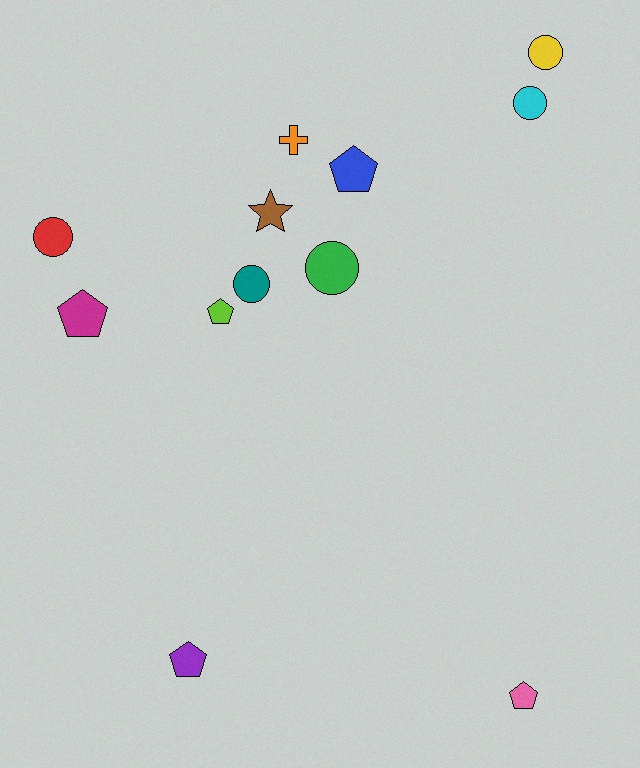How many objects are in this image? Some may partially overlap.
There are 12 objects.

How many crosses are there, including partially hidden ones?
There is 1 cross.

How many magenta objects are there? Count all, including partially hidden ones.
There is 1 magenta object.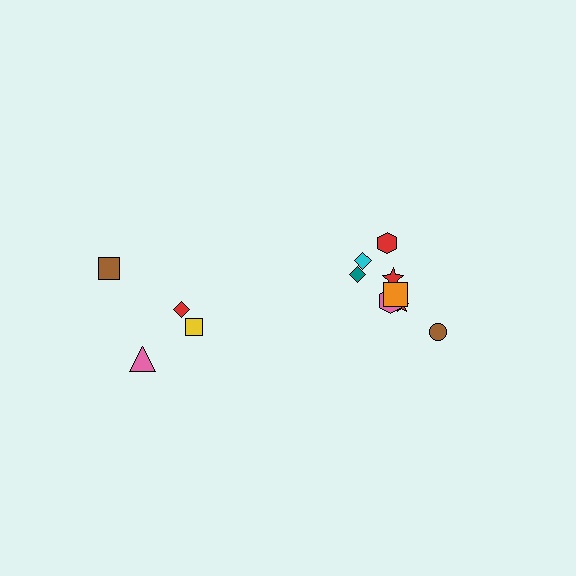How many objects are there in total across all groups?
There are 12 objects.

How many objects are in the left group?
There are 4 objects.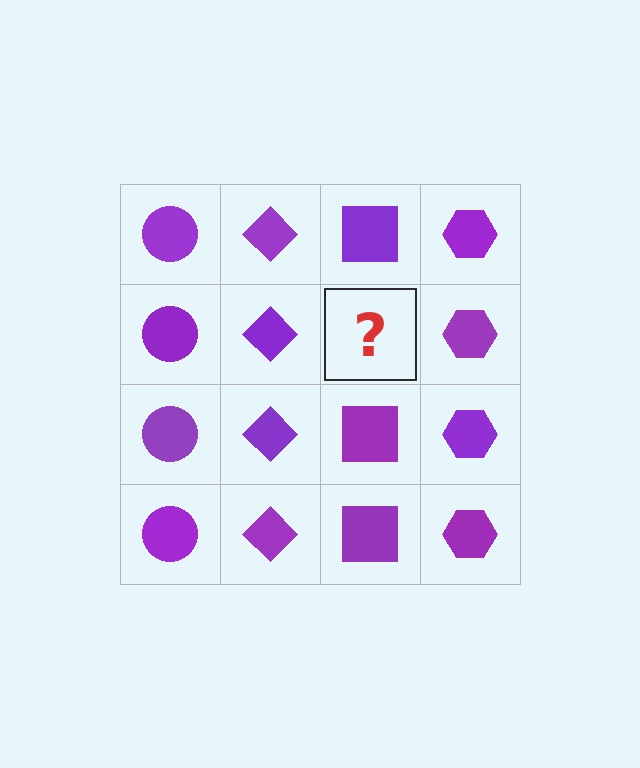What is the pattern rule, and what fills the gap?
The rule is that each column has a consistent shape. The gap should be filled with a purple square.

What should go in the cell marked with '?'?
The missing cell should contain a purple square.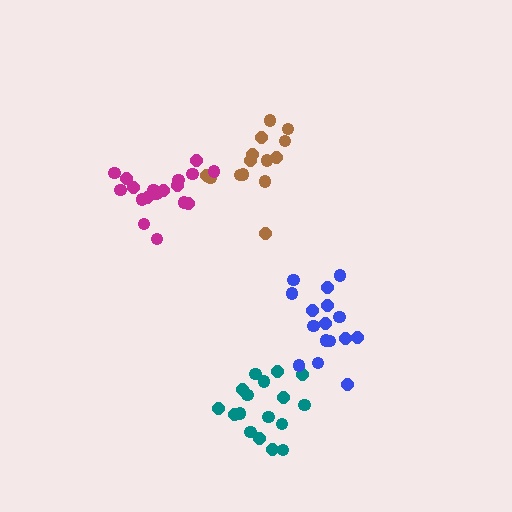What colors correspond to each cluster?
The clusters are colored: teal, brown, magenta, blue.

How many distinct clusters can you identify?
There are 4 distinct clusters.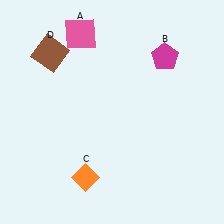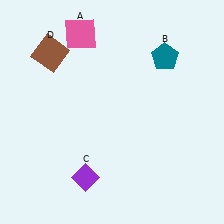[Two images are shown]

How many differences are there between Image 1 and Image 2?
There are 2 differences between the two images.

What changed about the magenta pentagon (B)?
In Image 1, B is magenta. In Image 2, it changed to teal.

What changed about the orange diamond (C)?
In Image 1, C is orange. In Image 2, it changed to purple.